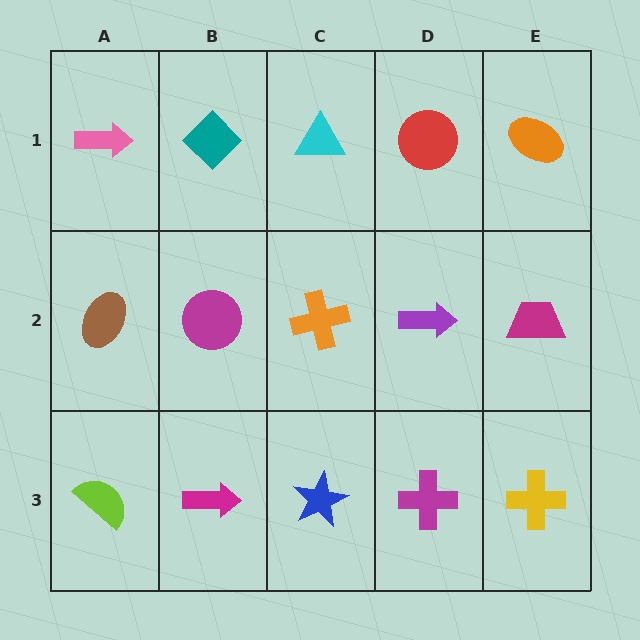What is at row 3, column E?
A yellow cross.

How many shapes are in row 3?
5 shapes.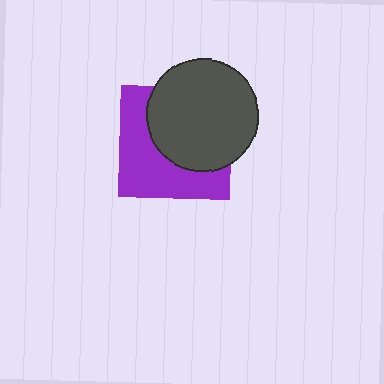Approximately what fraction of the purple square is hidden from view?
Roughly 51% of the purple square is hidden behind the dark gray circle.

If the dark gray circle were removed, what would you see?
You would see the complete purple square.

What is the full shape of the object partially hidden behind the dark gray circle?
The partially hidden object is a purple square.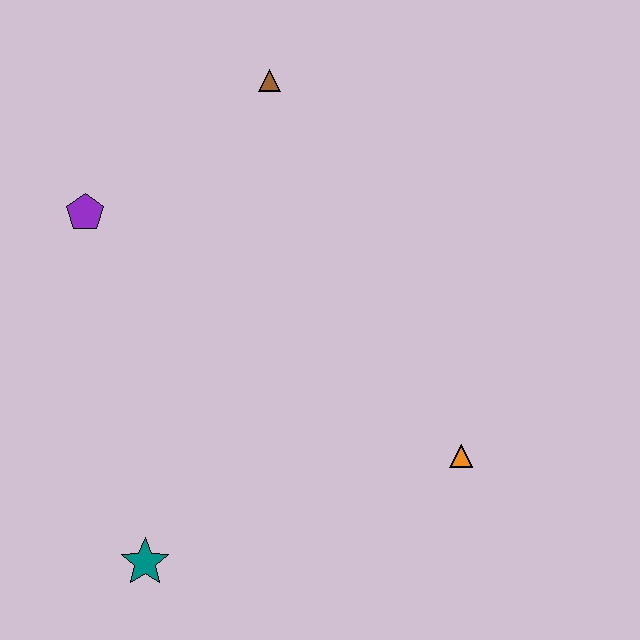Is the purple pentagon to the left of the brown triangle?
Yes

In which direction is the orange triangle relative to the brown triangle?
The orange triangle is below the brown triangle.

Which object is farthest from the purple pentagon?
The orange triangle is farthest from the purple pentagon.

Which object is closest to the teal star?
The orange triangle is closest to the teal star.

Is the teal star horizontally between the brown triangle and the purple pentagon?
Yes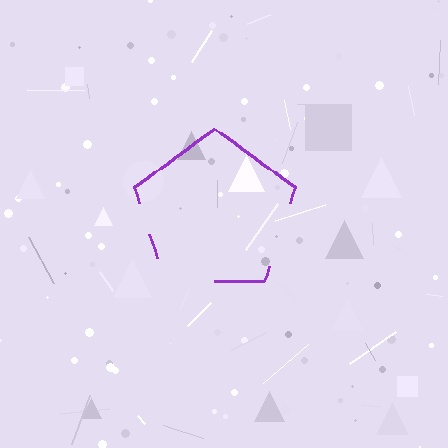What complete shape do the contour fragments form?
The contour fragments form a pentagon.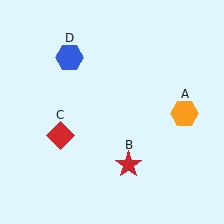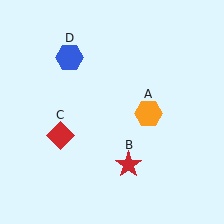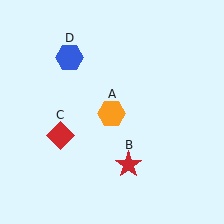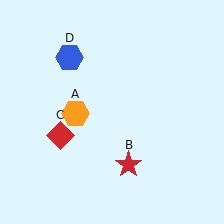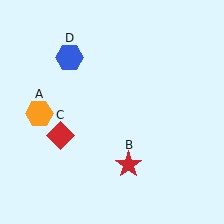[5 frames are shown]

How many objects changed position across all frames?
1 object changed position: orange hexagon (object A).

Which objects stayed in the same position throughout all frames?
Red star (object B) and red diamond (object C) and blue hexagon (object D) remained stationary.